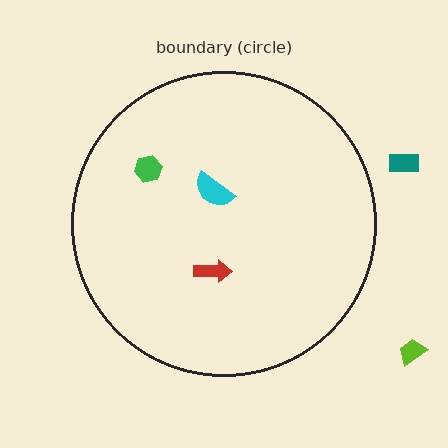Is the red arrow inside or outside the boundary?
Inside.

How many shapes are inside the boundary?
3 inside, 2 outside.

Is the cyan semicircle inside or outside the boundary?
Inside.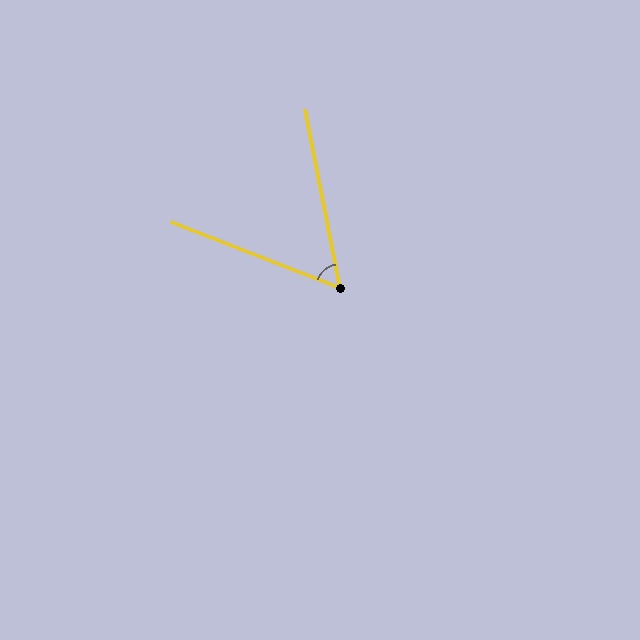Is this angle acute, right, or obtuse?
It is acute.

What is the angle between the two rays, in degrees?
Approximately 58 degrees.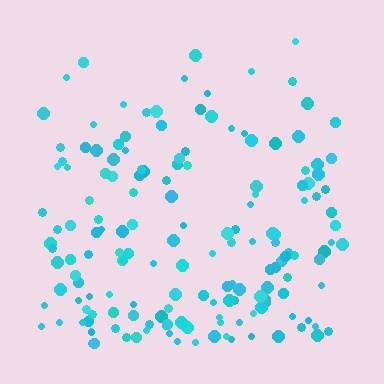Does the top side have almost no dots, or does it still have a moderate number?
Still a moderate number, just noticeably fewer than the bottom.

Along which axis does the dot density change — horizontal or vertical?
Vertical.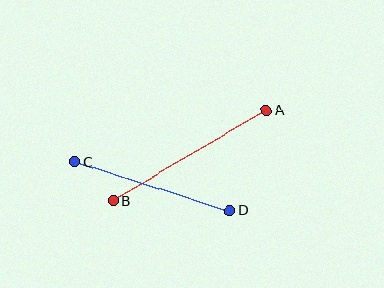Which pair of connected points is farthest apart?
Points A and B are farthest apart.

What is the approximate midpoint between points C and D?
The midpoint is at approximately (152, 186) pixels.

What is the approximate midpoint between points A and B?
The midpoint is at approximately (190, 155) pixels.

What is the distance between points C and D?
The distance is approximately 162 pixels.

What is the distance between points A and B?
The distance is approximately 178 pixels.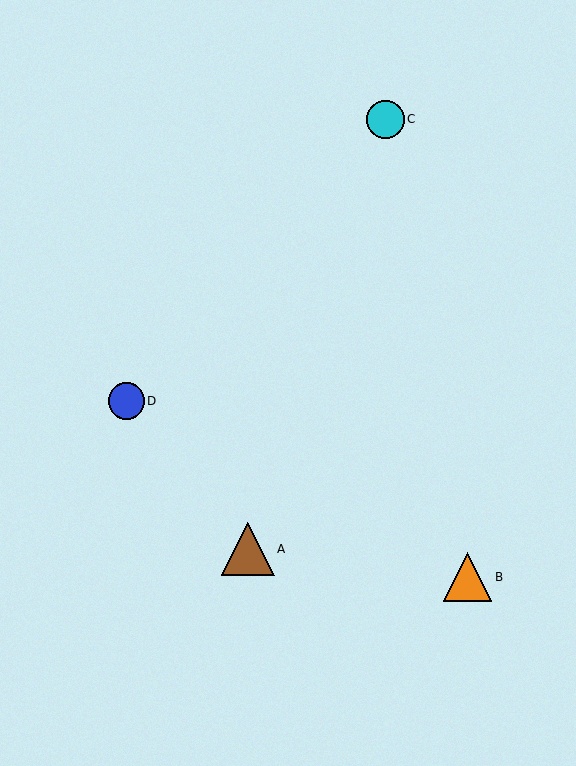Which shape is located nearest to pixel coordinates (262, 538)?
The brown triangle (labeled A) at (248, 549) is nearest to that location.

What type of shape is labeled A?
Shape A is a brown triangle.